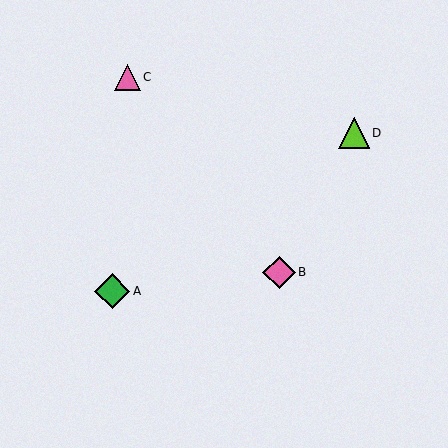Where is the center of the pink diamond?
The center of the pink diamond is at (279, 272).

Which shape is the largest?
The green diamond (labeled A) is the largest.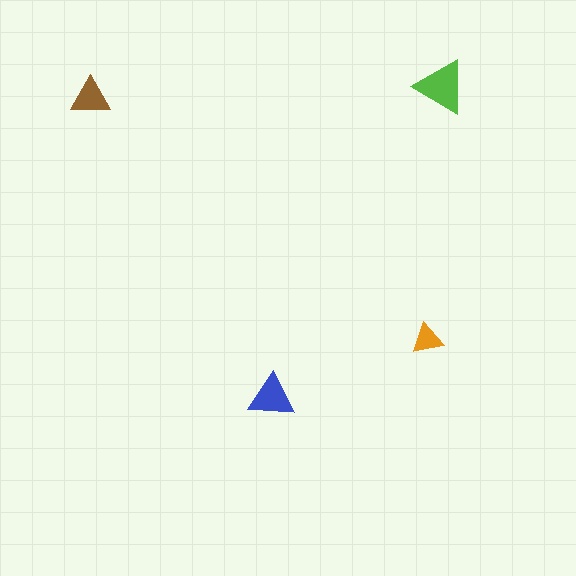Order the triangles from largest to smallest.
the lime one, the blue one, the brown one, the orange one.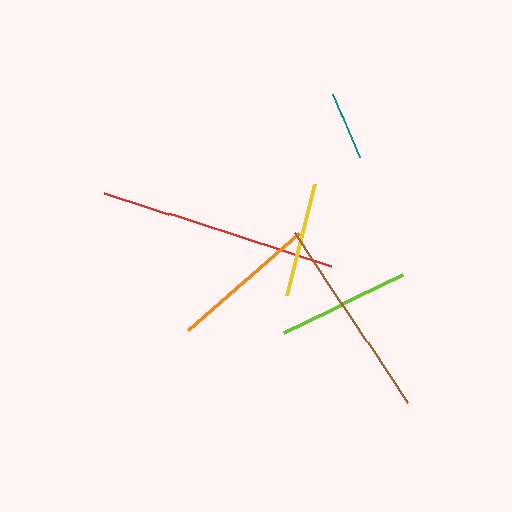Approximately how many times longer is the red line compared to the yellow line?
The red line is approximately 2.1 times the length of the yellow line.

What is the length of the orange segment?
The orange segment is approximately 148 pixels long.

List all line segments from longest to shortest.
From longest to shortest: red, brown, orange, lime, yellow, teal.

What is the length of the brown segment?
The brown segment is approximately 204 pixels long.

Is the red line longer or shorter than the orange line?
The red line is longer than the orange line.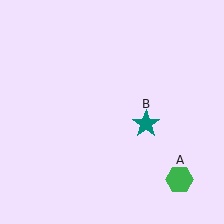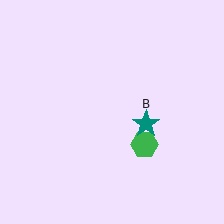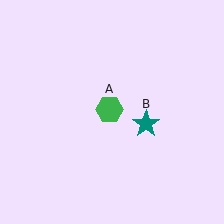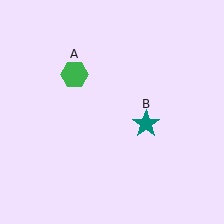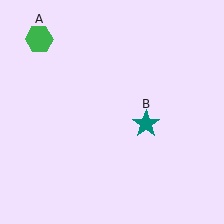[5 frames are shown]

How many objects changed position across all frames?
1 object changed position: green hexagon (object A).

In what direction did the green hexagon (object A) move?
The green hexagon (object A) moved up and to the left.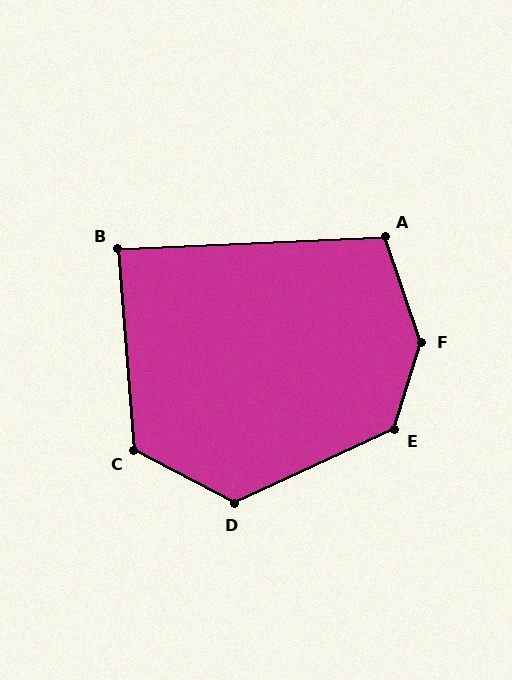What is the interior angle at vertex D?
Approximately 127 degrees (obtuse).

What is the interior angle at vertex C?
Approximately 122 degrees (obtuse).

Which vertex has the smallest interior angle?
B, at approximately 88 degrees.